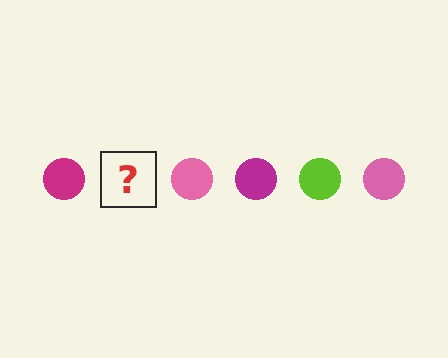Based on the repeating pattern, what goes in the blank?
The blank should be a lime circle.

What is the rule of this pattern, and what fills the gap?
The rule is that the pattern cycles through magenta, lime, pink circles. The gap should be filled with a lime circle.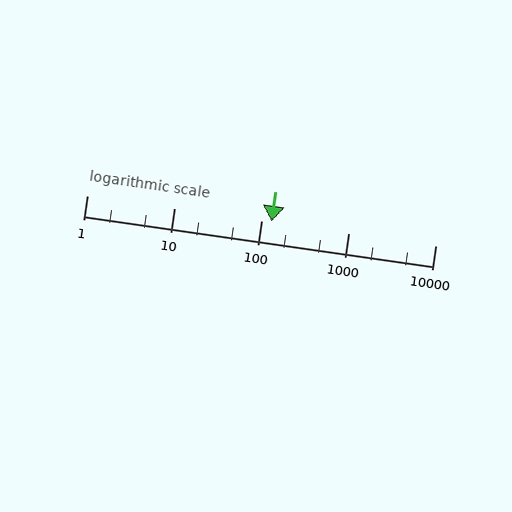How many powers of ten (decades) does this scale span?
The scale spans 4 decades, from 1 to 10000.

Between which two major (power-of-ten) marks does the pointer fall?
The pointer is between 100 and 1000.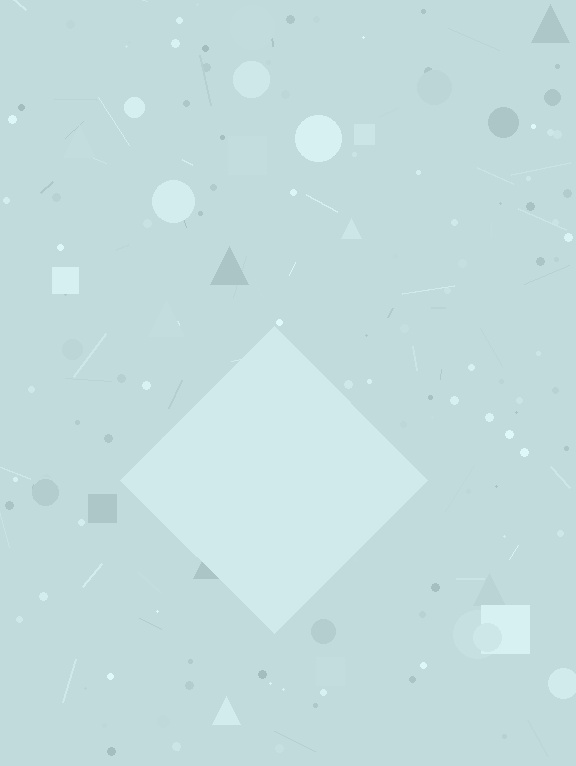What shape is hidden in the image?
A diamond is hidden in the image.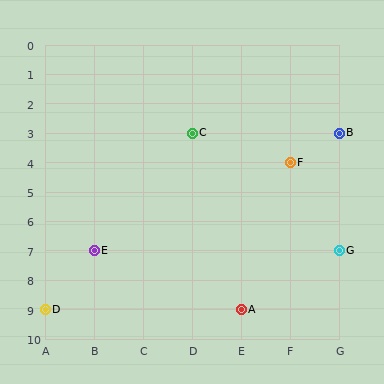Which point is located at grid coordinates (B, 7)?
Point E is at (B, 7).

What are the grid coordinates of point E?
Point E is at grid coordinates (B, 7).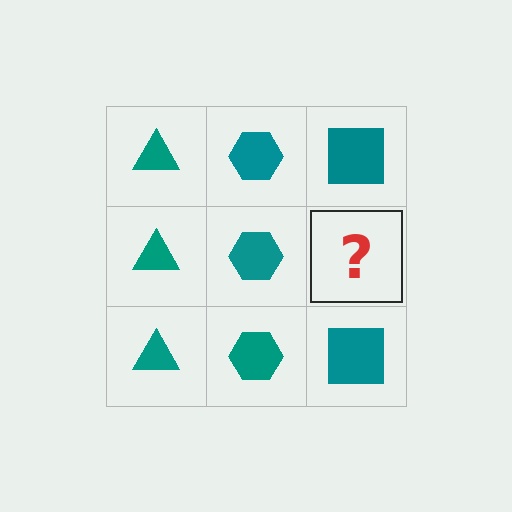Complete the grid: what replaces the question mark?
The question mark should be replaced with a teal square.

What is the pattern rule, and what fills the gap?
The rule is that each column has a consistent shape. The gap should be filled with a teal square.